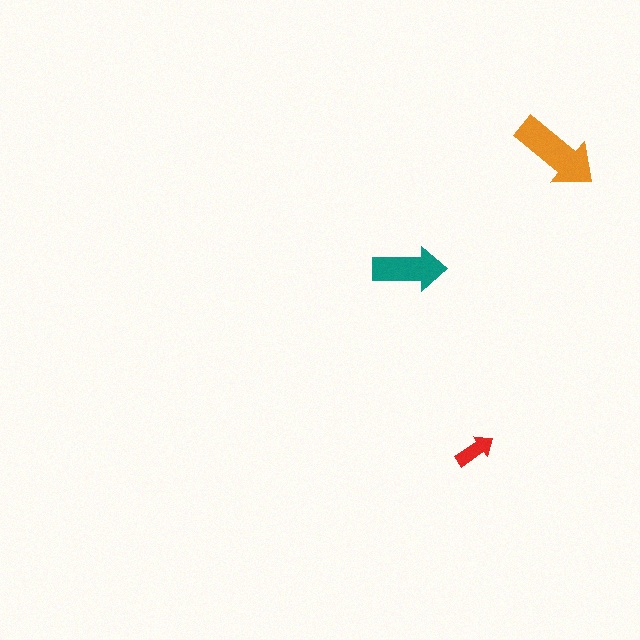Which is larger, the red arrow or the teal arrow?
The teal one.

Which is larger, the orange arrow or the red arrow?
The orange one.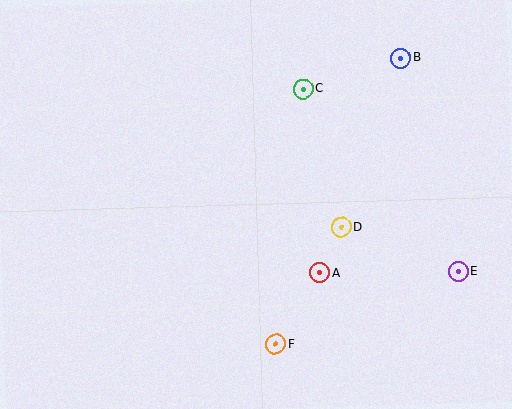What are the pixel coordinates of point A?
Point A is at (320, 273).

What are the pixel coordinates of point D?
Point D is at (341, 227).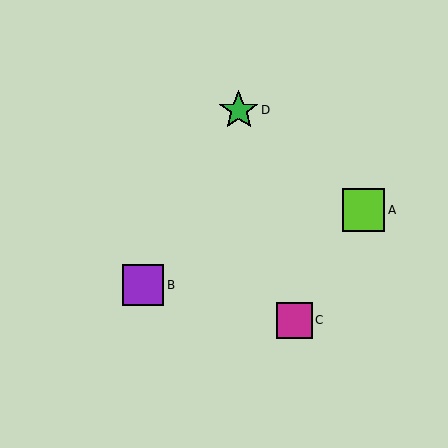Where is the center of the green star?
The center of the green star is at (239, 110).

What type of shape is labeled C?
Shape C is a magenta square.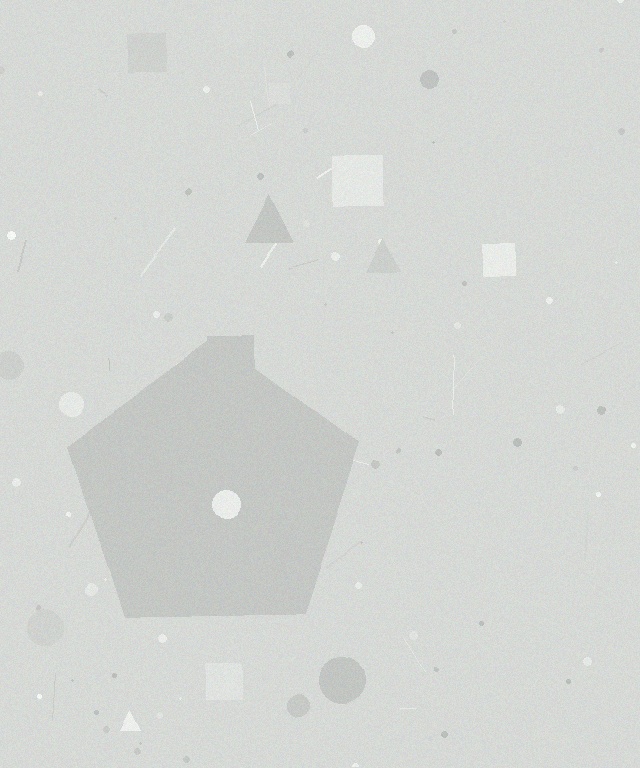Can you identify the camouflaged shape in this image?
The camouflaged shape is a pentagon.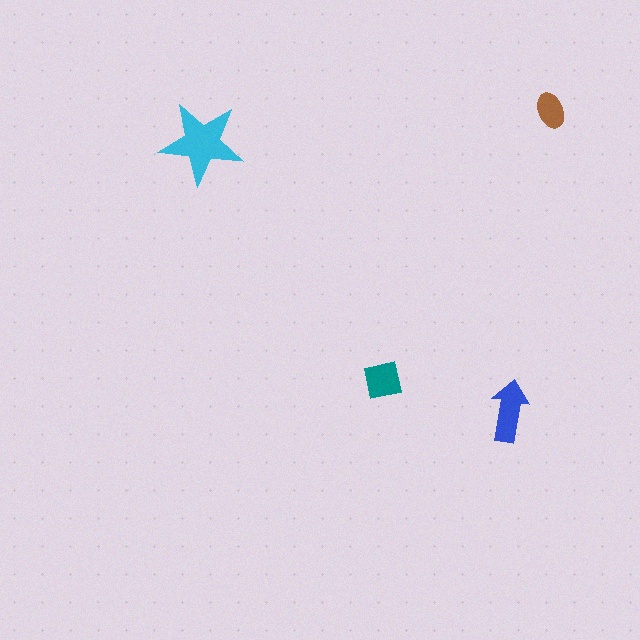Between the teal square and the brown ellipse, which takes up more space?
The teal square.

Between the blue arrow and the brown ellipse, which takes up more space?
The blue arrow.